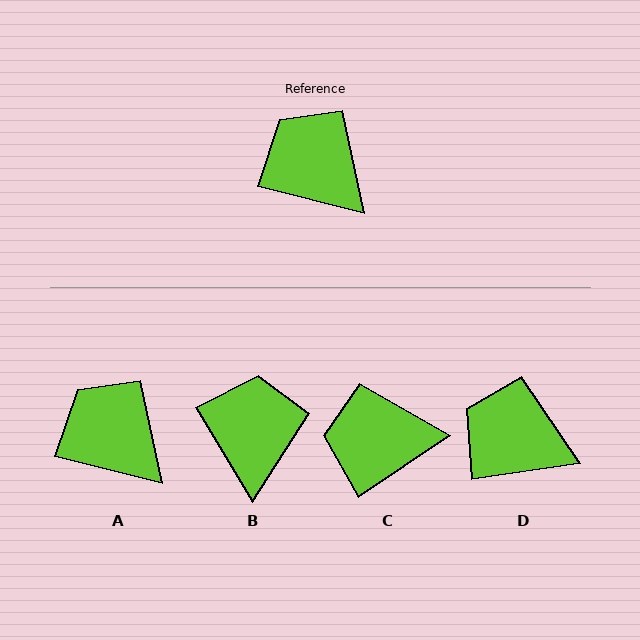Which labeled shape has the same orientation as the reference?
A.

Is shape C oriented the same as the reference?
No, it is off by about 48 degrees.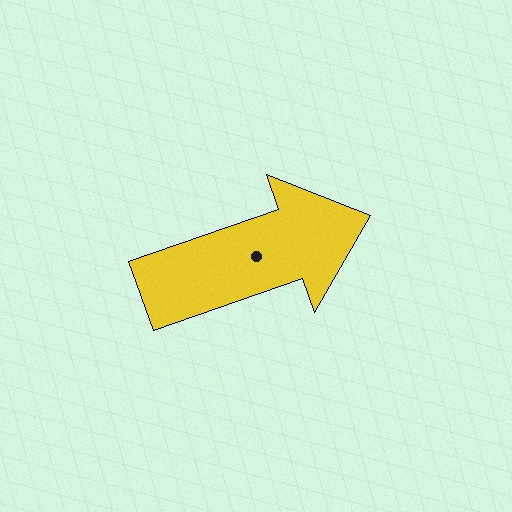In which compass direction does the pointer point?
East.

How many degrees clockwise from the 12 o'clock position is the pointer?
Approximately 71 degrees.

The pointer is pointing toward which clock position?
Roughly 2 o'clock.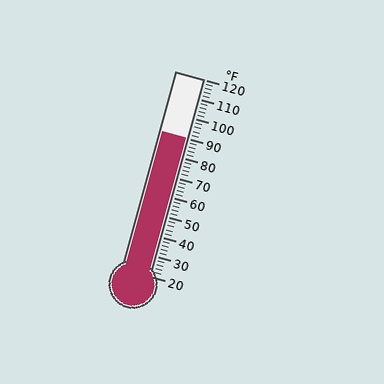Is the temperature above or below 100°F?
The temperature is below 100°F.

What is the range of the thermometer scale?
The thermometer scale ranges from 20°F to 120°F.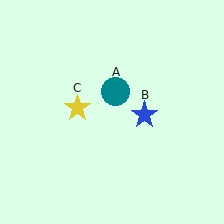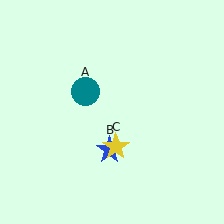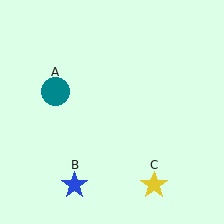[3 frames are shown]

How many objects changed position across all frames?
3 objects changed position: teal circle (object A), blue star (object B), yellow star (object C).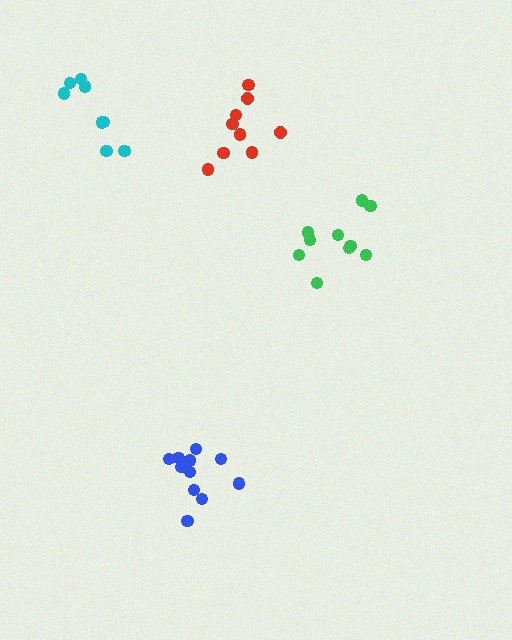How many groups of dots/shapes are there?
There are 4 groups.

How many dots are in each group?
Group 1: 9 dots, Group 2: 8 dots, Group 3: 10 dots, Group 4: 11 dots (38 total).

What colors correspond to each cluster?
The clusters are colored: red, cyan, green, blue.